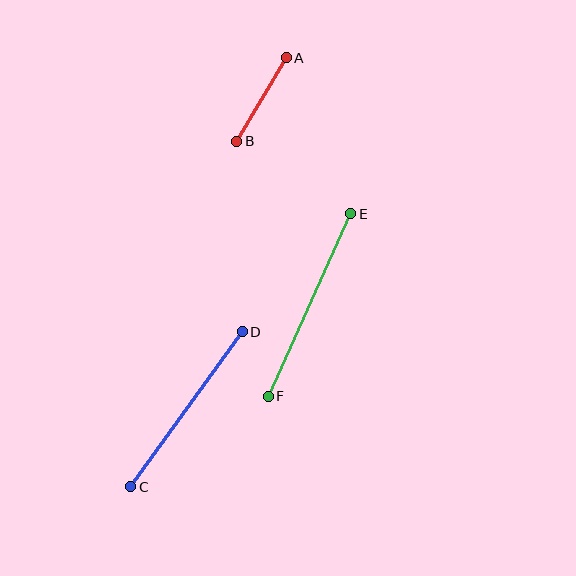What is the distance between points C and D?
The distance is approximately 191 pixels.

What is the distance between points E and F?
The distance is approximately 200 pixels.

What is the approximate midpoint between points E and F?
The midpoint is at approximately (310, 305) pixels.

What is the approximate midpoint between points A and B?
The midpoint is at approximately (262, 100) pixels.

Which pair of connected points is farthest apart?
Points E and F are farthest apart.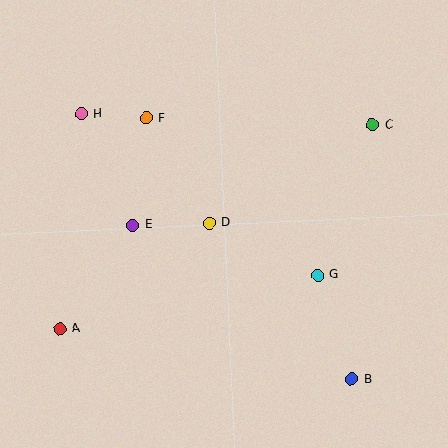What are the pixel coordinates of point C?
Point C is at (373, 125).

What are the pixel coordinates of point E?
Point E is at (133, 225).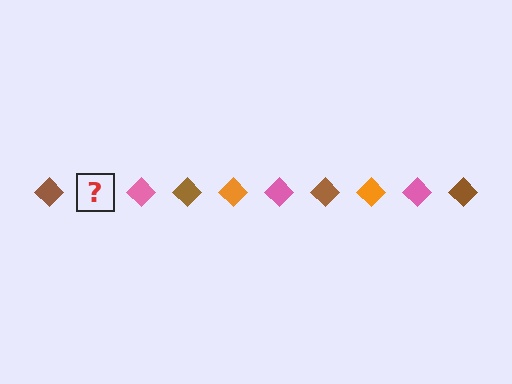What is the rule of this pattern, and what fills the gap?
The rule is that the pattern cycles through brown, orange, pink diamonds. The gap should be filled with an orange diamond.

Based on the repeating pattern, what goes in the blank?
The blank should be an orange diamond.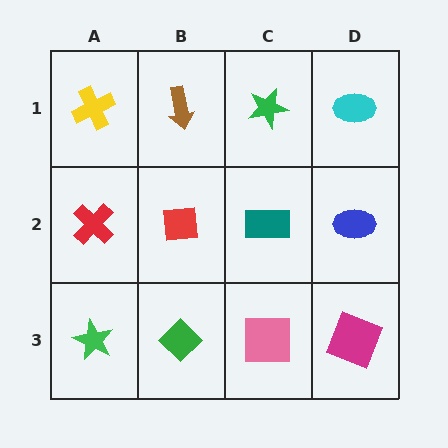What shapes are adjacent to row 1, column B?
A red square (row 2, column B), a yellow cross (row 1, column A), a green star (row 1, column C).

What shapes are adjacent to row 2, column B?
A brown arrow (row 1, column B), a green diamond (row 3, column B), a red cross (row 2, column A), a teal rectangle (row 2, column C).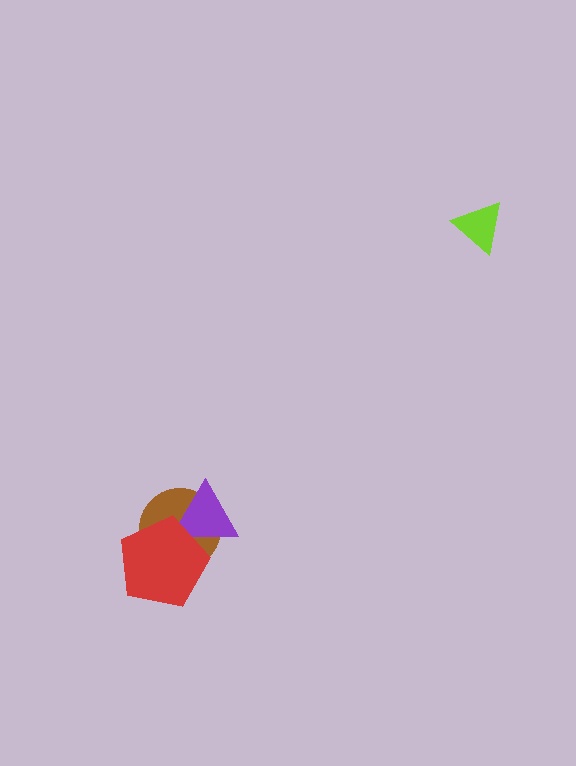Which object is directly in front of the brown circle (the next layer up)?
The purple triangle is directly in front of the brown circle.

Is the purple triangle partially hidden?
Yes, it is partially covered by another shape.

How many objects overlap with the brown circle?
2 objects overlap with the brown circle.